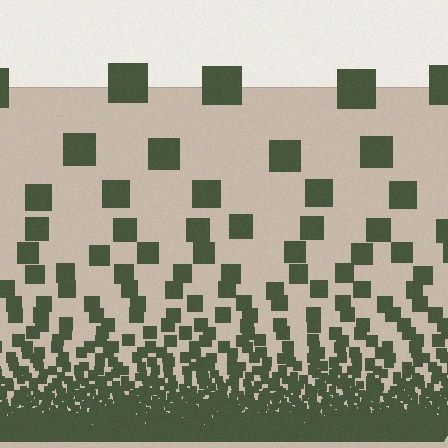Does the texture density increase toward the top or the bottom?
Density increases toward the bottom.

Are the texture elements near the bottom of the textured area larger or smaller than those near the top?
Smaller. The gradient is inverted — elements near the bottom are smaller and denser.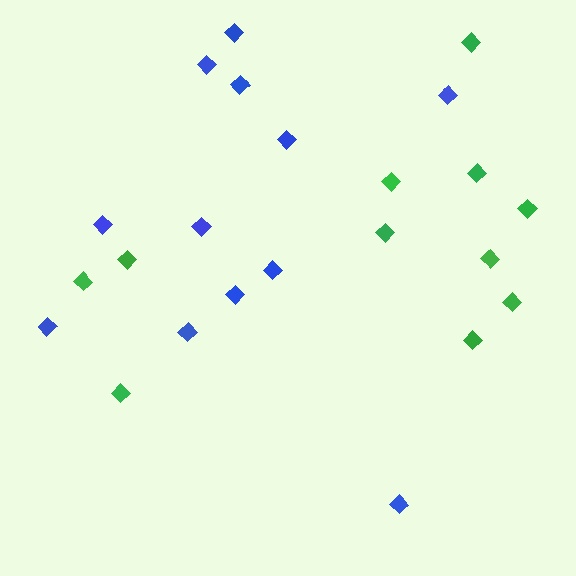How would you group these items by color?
There are 2 groups: one group of green diamonds (11) and one group of blue diamonds (12).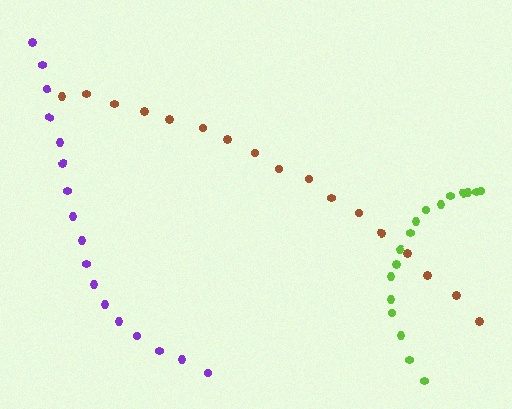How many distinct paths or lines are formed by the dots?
There are 3 distinct paths.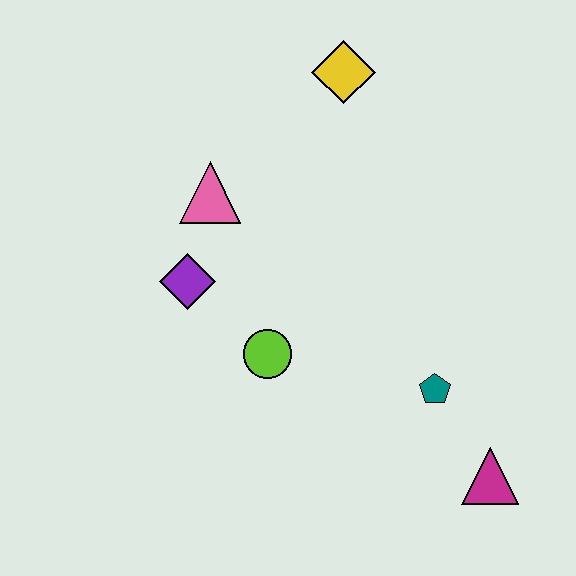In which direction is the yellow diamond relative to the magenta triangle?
The yellow diamond is above the magenta triangle.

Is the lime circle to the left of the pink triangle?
No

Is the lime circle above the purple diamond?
No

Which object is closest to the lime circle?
The purple diamond is closest to the lime circle.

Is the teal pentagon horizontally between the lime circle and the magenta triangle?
Yes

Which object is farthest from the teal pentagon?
The yellow diamond is farthest from the teal pentagon.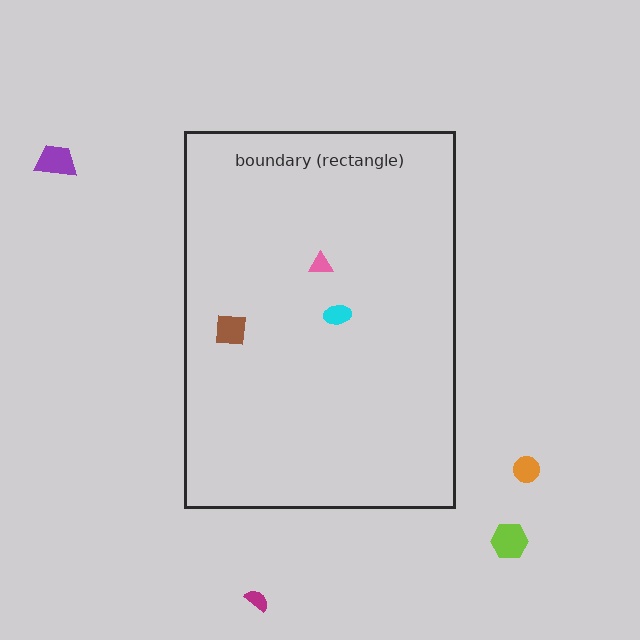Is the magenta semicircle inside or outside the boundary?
Outside.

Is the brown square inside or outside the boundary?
Inside.